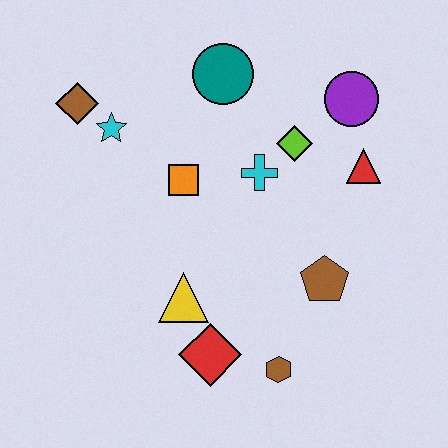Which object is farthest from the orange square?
The brown hexagon is farthest from the orange square.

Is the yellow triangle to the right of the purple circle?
No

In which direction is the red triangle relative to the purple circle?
The red triangle is below the purple circle.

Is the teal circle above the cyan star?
Yes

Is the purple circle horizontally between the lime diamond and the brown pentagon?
No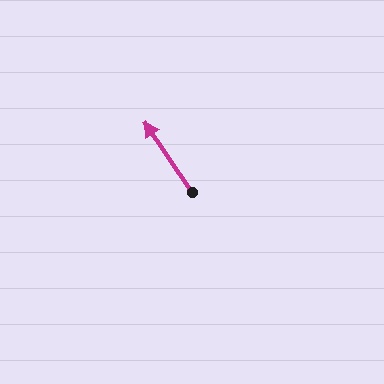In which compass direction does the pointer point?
Northwest.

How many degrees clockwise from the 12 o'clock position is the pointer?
Approximately 326 degrees.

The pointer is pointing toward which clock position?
Roughly 11 o'clock.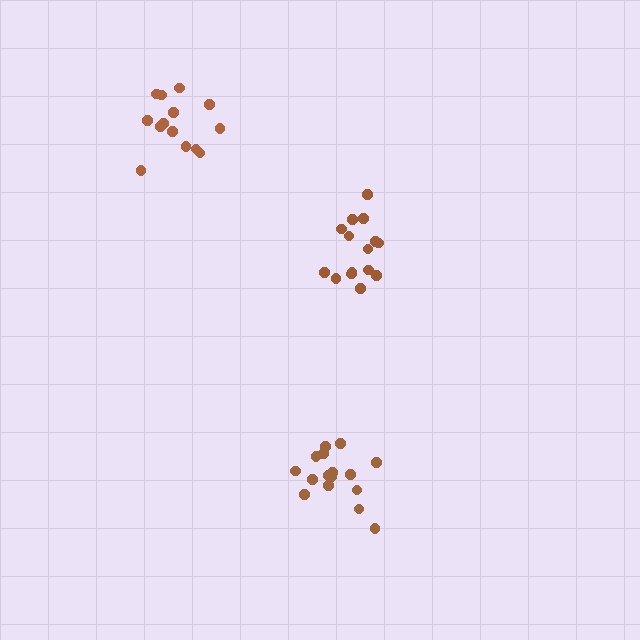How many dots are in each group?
Group 1: 16 dots, Group 2: 14 dots, Group 3: 15 dots (45 total).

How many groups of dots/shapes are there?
There are 3 groups.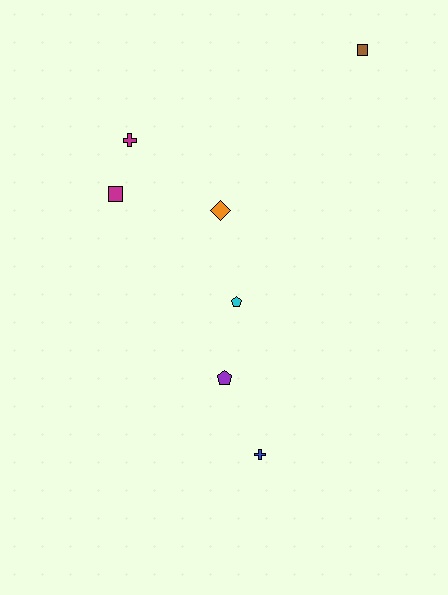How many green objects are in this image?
There are no green objects.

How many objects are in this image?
There are 7 objects.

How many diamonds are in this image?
There is 1 diamond.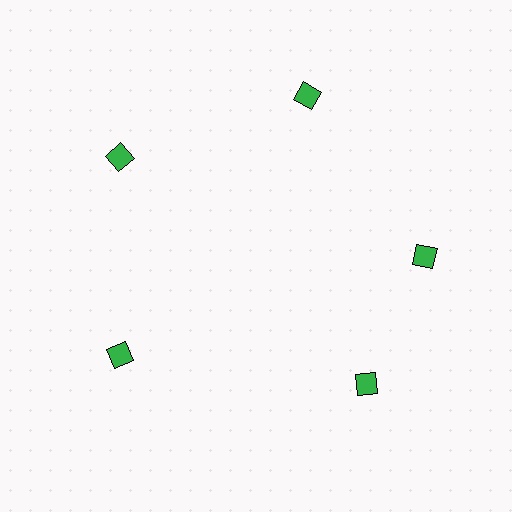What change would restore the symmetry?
The symmetry would be restored by rotating it back into even spacing with its neighbors so that all 5 diamonds sit at equal angles and equal distance from the center.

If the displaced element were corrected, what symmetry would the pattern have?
It would have 5-fold rotational symmetry — the pattern would map onto itself every 72 degrees.